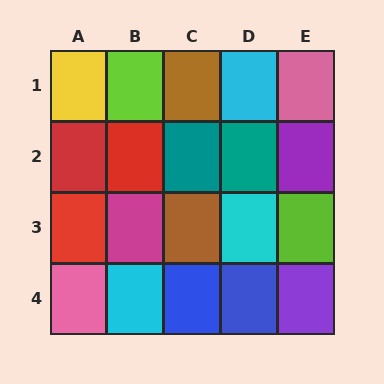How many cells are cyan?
3 cells are cyan.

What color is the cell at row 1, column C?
Brown.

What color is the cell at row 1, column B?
Lime.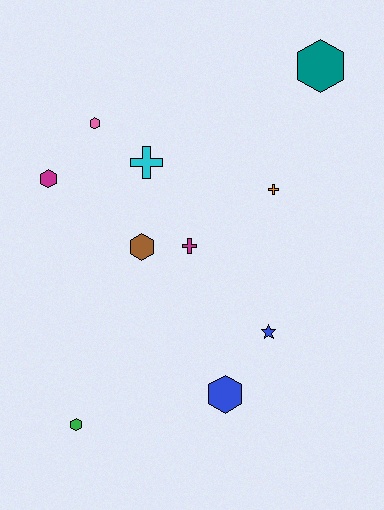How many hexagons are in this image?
There are 6 hexagons.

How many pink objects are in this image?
There is 1 pink object.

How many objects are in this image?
There are 10 objects.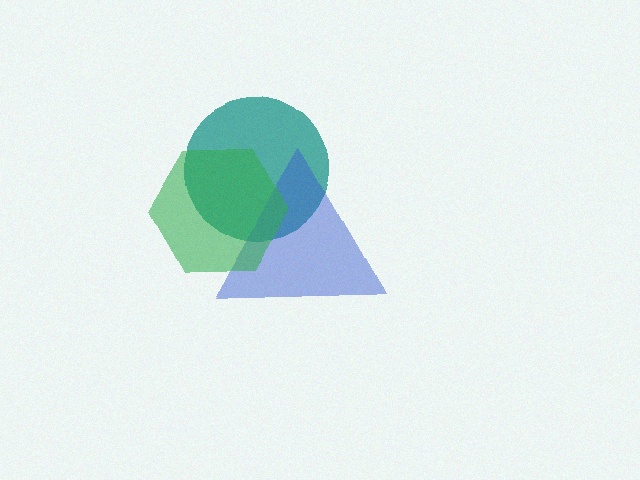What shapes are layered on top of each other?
The layered shapes are: a teal circle, a blue triangle, a green hexagon.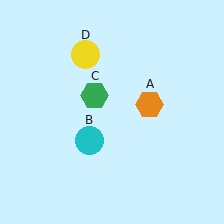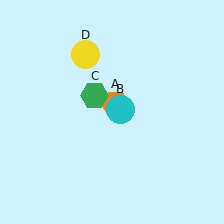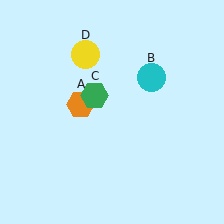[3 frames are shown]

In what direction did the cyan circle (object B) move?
The cyan circle (object B) moved up and to the right.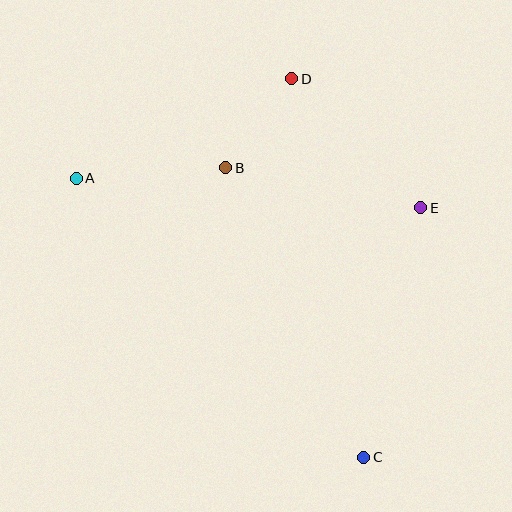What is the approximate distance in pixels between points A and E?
The distance between A and E is approximately 346 pixels.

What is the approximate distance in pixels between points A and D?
The distance between A and D is approximately 237 pixels.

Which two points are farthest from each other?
Points A and C are farthest from each other.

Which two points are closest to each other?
Points B and D are closest to each other.